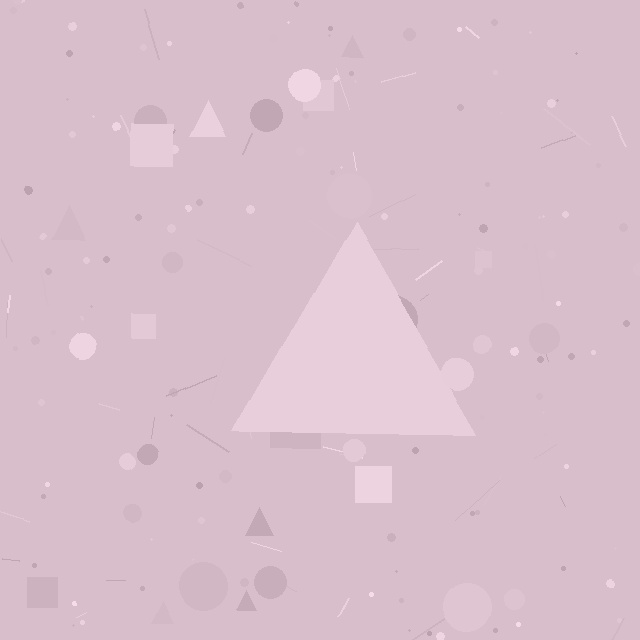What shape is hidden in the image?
A triangle is hidden in the image.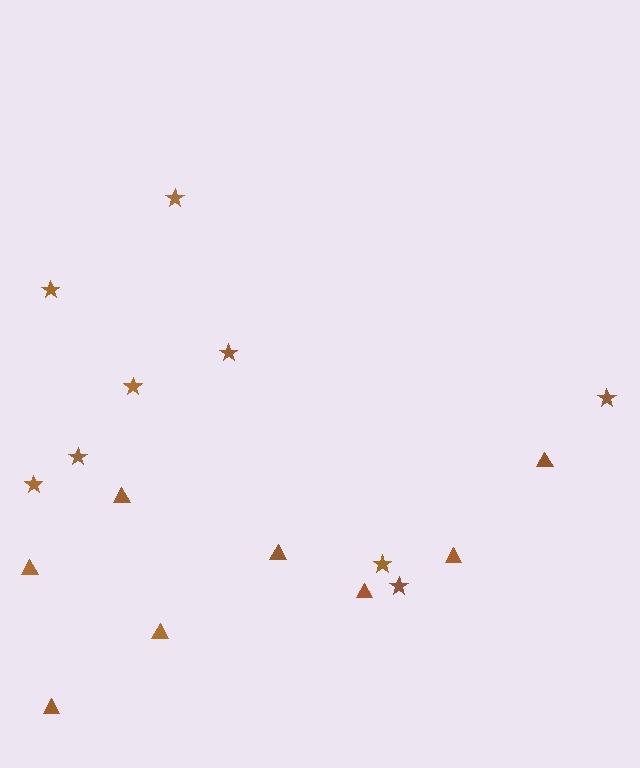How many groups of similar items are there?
There are 2 groups: one group of triangles (8) and one group of stars (9).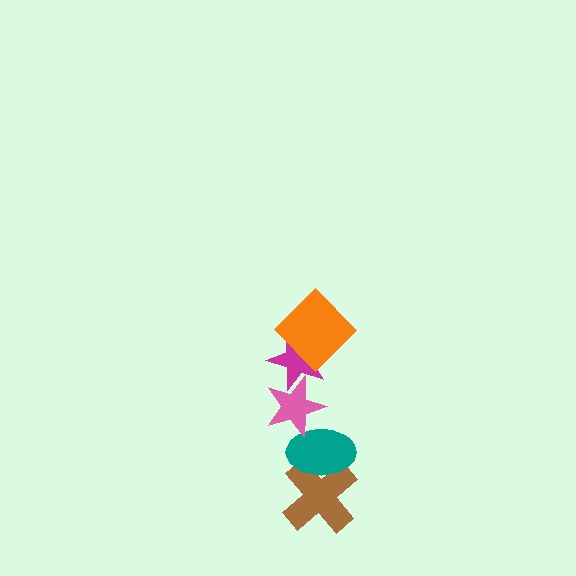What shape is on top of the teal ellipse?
The pink star is on top of the teal ellipse.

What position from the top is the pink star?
The pink star is 3rd from the top.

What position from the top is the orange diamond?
The orange diamond is 1st from the top.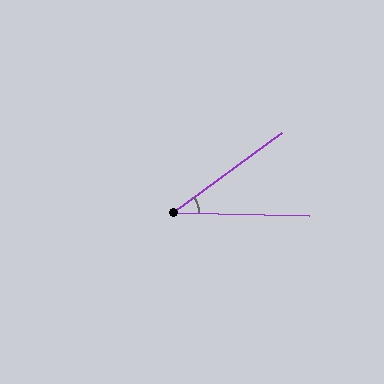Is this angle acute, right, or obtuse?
It is acute.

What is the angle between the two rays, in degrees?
Approximately 37 degrees.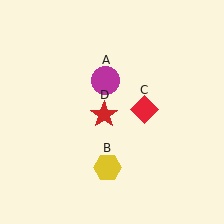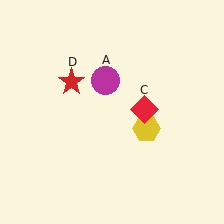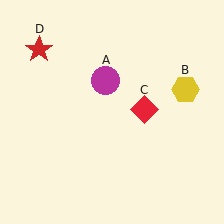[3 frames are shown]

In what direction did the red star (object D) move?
The red star (object D) moved up and to the left.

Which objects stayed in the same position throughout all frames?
Magenta circle (object A) and red diamond (object C) remained stationary.